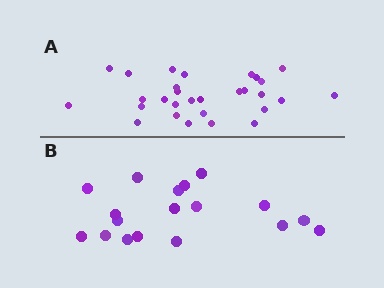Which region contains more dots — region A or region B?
Region A (the top region) has more dots.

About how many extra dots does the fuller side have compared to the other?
Region A has roughly 12 or so more dots than region B.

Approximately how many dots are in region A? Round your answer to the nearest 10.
About 30 dots. (The exact count is 29, which rounds to 30.)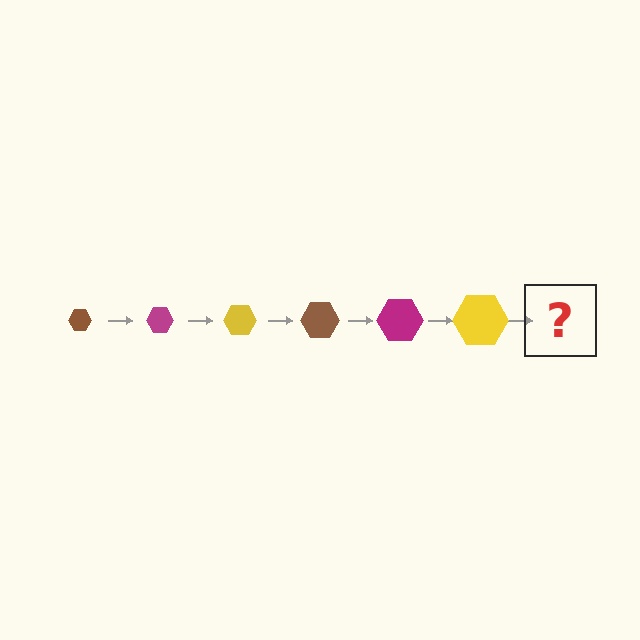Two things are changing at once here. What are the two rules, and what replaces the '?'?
The two rules are that the hexagon grows larger each step and the color cycles through brown, magenta, and yellow. The '?' should be a brown hexagon, larger than the previous one.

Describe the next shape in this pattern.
It should be a brown hexagon, larger than the previous one.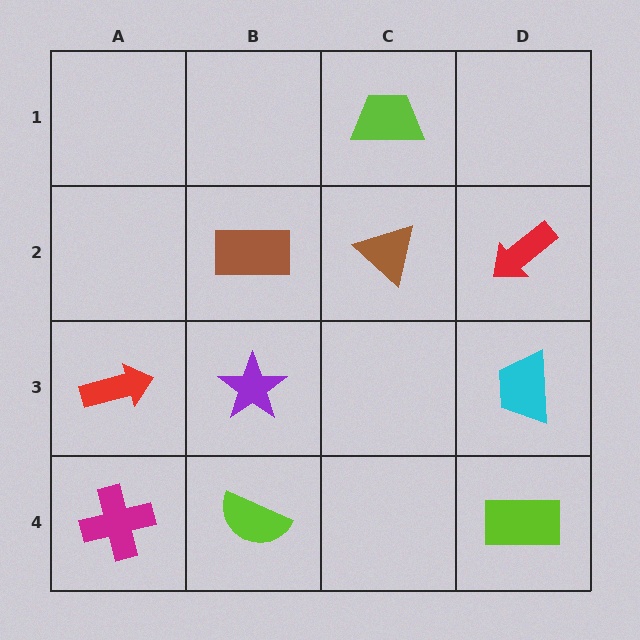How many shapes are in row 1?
1 shape.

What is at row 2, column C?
A brown triangle.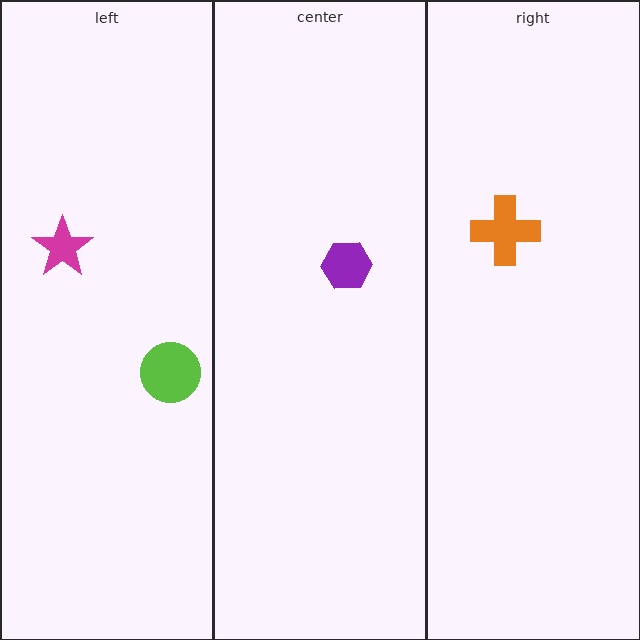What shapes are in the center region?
The purple hexagon.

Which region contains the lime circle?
The left region.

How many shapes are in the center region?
1.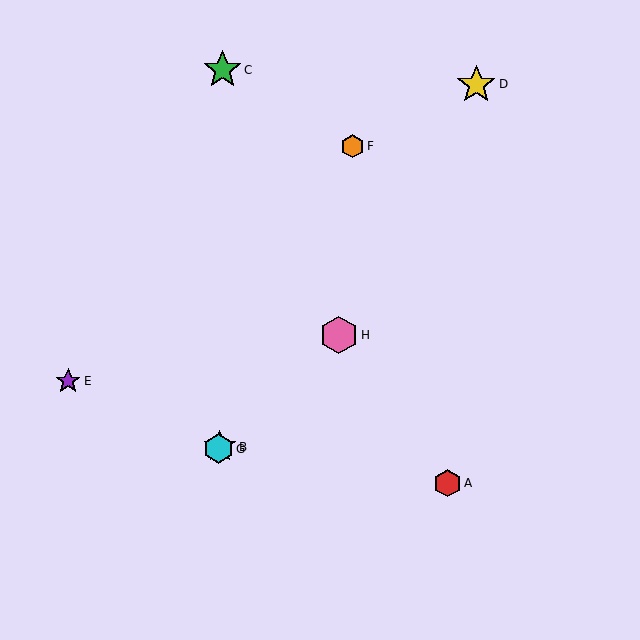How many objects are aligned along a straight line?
3 objects (B, D, G) are aligned along a straight line.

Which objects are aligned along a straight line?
Objects B, D, G are aligned along a straight line.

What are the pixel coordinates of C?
Object C is at (222, 70).